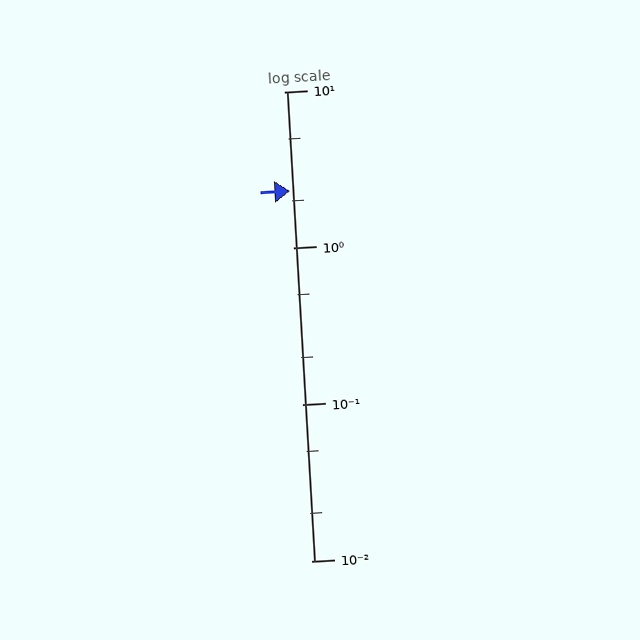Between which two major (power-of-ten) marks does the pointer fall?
The pointer is between 1 and 10.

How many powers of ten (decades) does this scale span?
The scale spans 3 decades, from 0.01 to 10.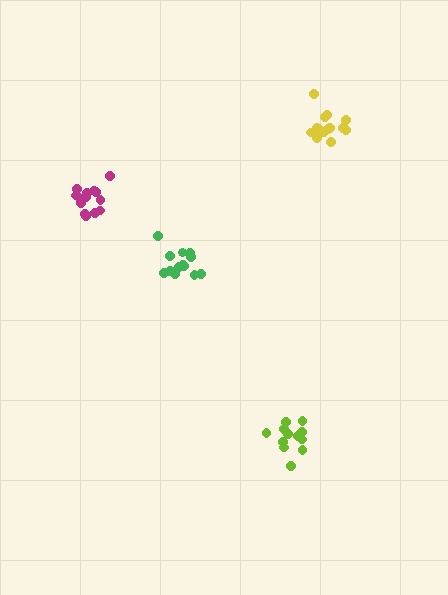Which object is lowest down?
The lime cluster is bottommost.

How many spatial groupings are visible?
There are 4 spatial groupings.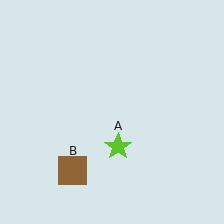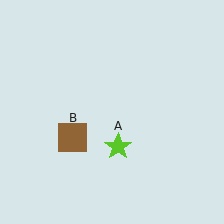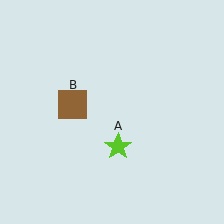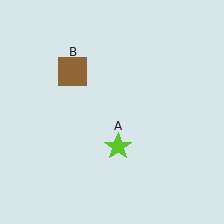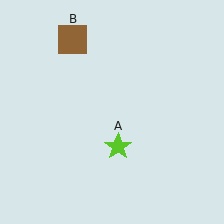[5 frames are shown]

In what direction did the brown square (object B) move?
The brown square (object B) moved up.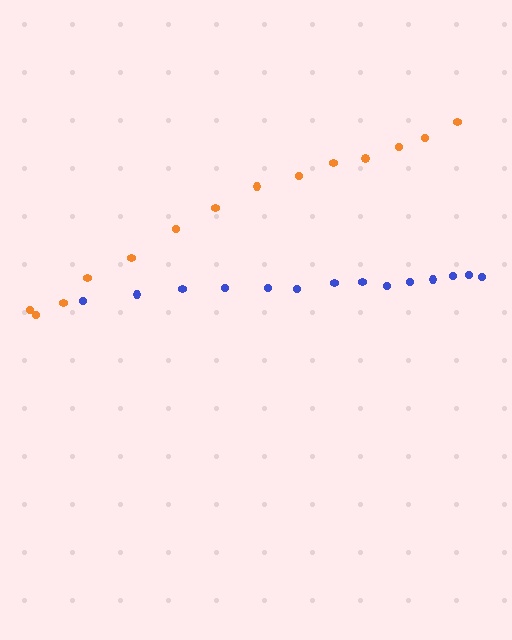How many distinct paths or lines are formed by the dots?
There are 2 distinct paths.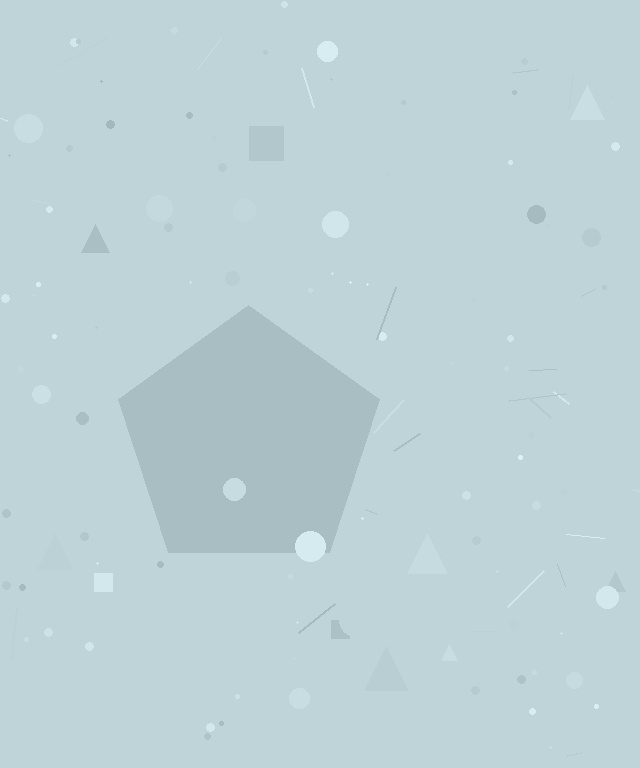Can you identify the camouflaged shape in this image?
The camouflaged shape is a pentagon.